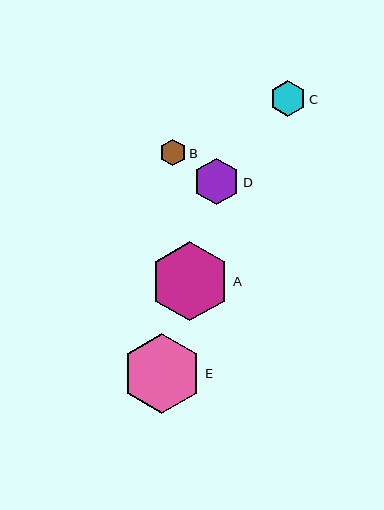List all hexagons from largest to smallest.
From largest to smallest: A, E, D, C, B.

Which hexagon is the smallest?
Hexagon B is the smallest with a size of approximately 26 pixels.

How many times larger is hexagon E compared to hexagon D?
Hexagon E is approximately 1.7 times the size of hexagon D.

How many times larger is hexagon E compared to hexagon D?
Hexagon E is approximately 1.7 times the size of hexagon D.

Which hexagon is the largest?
Hexagon A is the largest with a size of approximately 80 pixels.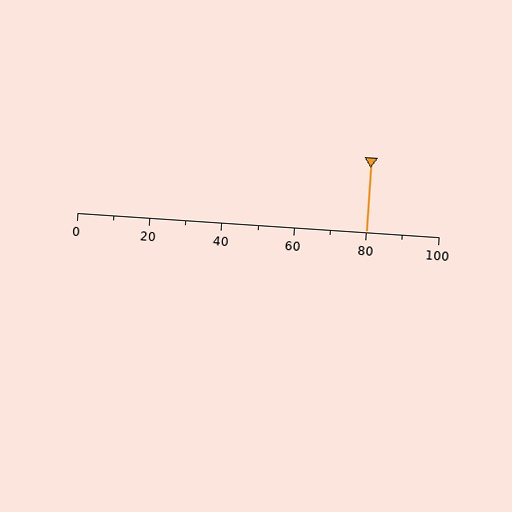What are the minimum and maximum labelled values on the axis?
The axis runs from 0 to 100.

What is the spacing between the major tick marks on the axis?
The major ticks are spaced 20 apart.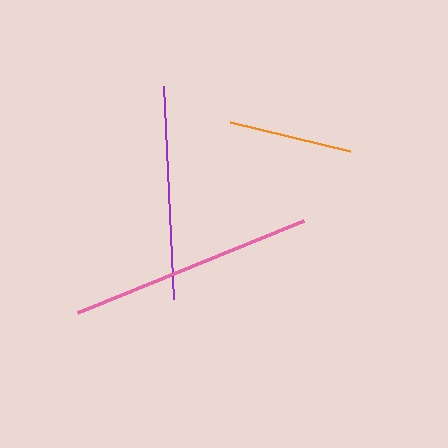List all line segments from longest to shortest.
From longest to shortest: pink, purple, orange.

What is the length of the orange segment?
The orange segment is approximately 123 pixels long.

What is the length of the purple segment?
The purple segment is approximately 213 pixels long.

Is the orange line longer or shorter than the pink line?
The pink line is longer than the orange line.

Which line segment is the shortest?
The orange line is the shortest at approximately 123 pixels.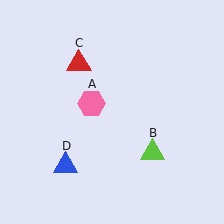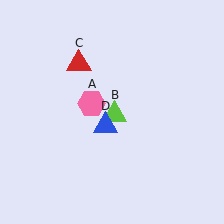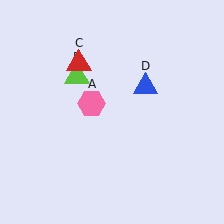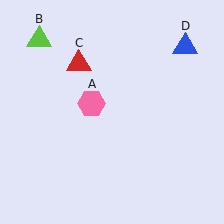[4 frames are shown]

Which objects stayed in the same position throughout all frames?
Pink hexagon (object A) and red triangle (object C) remained stationary.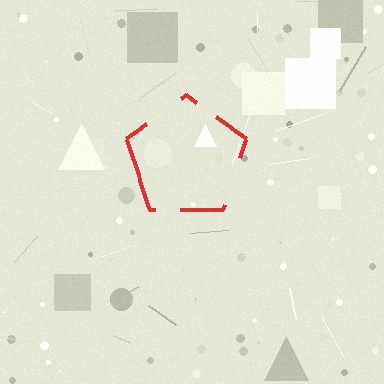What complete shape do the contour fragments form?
The contour fragments form a pentagon.